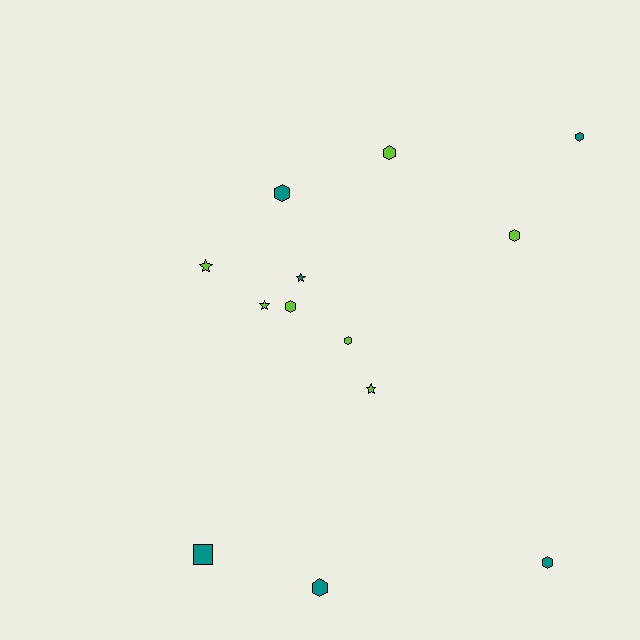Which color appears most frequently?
Lime, with 7 objects.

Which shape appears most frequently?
Hexagon, with 8 objects.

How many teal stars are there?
There is 1 teal star.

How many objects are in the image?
There are 13 objects.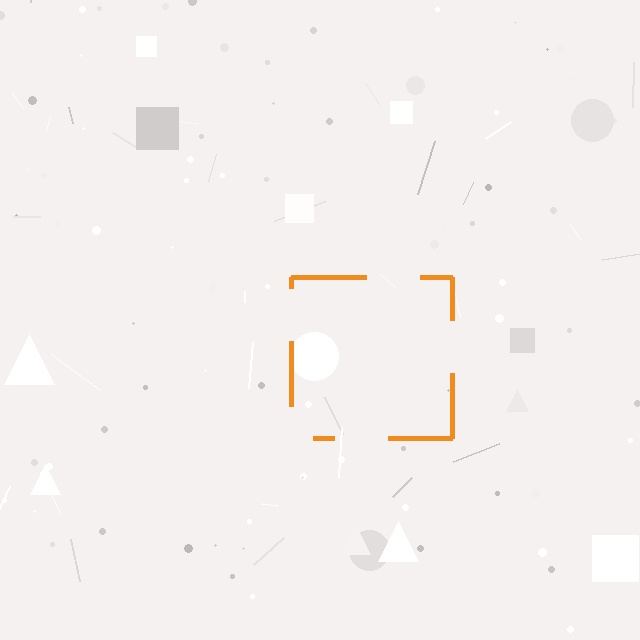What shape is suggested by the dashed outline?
The dashed outline suggests a square.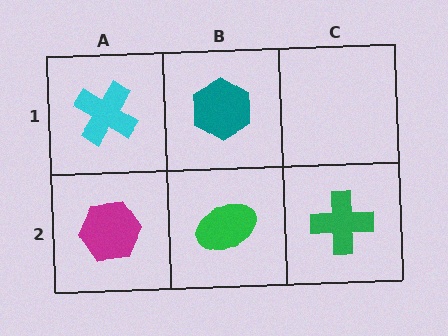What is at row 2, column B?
A green ellipse.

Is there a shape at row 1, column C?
No, that cell is empty.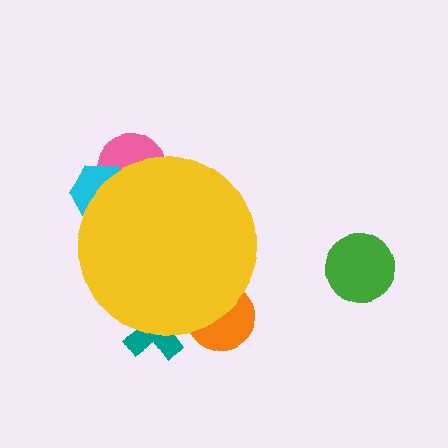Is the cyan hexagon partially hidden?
Yes, the cyan hexagon is partially hidden behind the yellow circle.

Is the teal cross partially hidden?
Yes, the teal cross is partially hidden behind the yellow circle.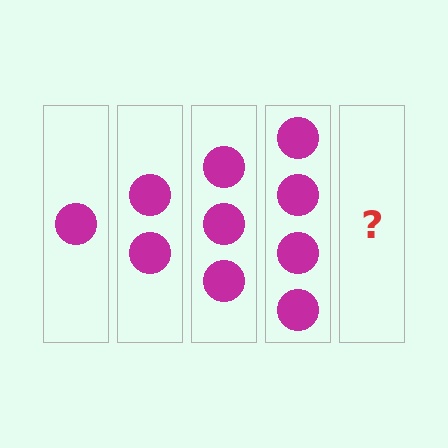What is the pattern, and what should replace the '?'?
The pattern is that each step adds one more circle. The '?' should be 5 circles.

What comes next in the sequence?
The next element should be 5 circles.